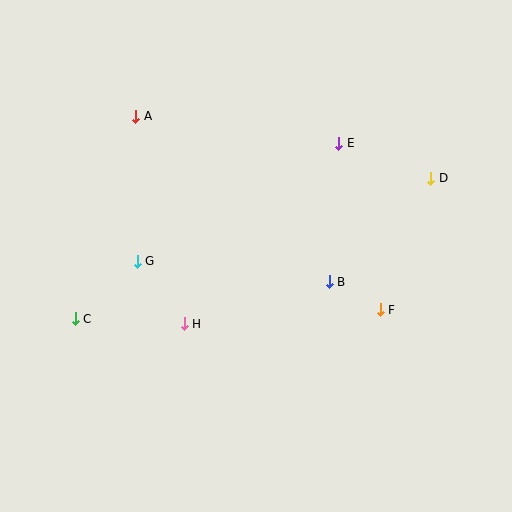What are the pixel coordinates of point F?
Point F is at (380, 310).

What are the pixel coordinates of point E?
Point E is at (339, 143).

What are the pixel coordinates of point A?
Point A is at (136, 116).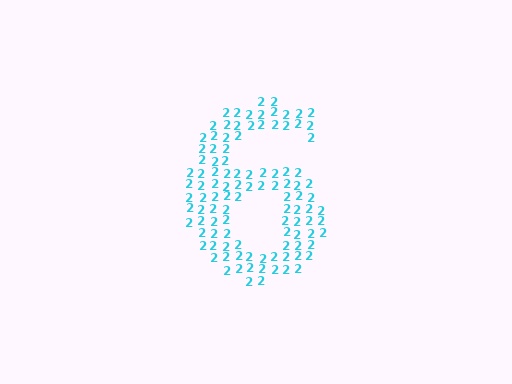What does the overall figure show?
The overall figure shows the digit 6.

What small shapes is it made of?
It is made of small digit 2's.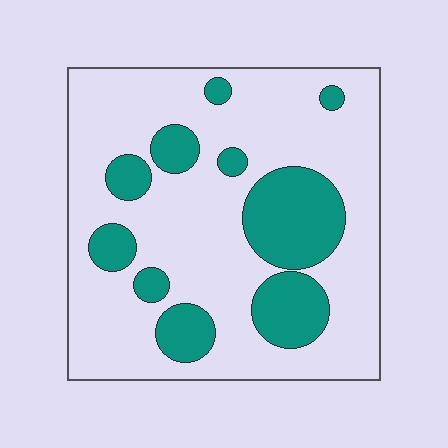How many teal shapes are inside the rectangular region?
10.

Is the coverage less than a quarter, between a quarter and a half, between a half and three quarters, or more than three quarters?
Between a quarter and a half.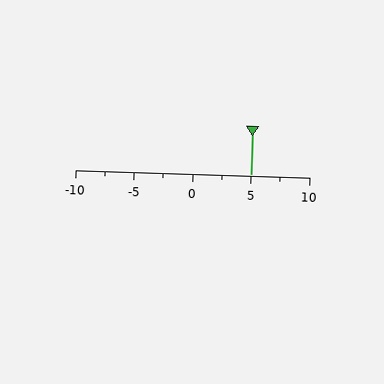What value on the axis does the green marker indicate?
The marker indicates approximately 5.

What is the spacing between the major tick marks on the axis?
The major ticks are spaced 5 apart.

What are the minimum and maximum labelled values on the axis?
The axis runs from -10 to 10.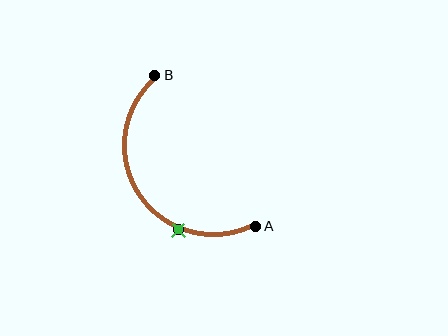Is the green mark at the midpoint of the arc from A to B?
No. The green mark lies on the arc but is closer to endpoint A. The arc midpoint would be at the point on the curve equidistant along the arc from both A and B.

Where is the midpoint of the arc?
The arc midpoint is the point on the curve farthest from the straight line joining A and B. It sits below and to the left of that line.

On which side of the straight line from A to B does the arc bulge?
The arc bulges below and to the left of the straight line connecting A and B.